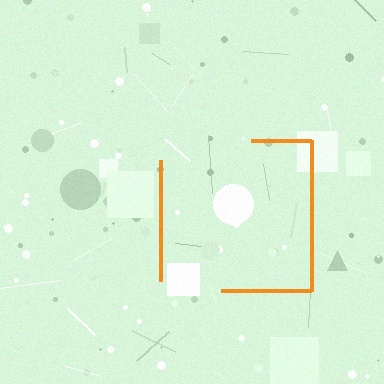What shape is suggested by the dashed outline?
The dashed outline suggests a square.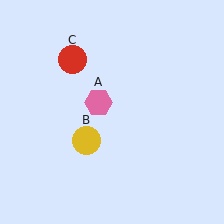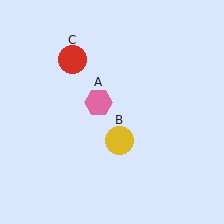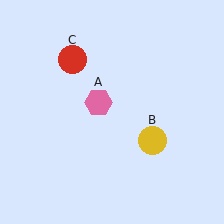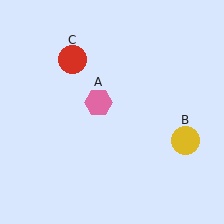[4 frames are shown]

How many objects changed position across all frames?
1 object changed position: yellow circle (object B).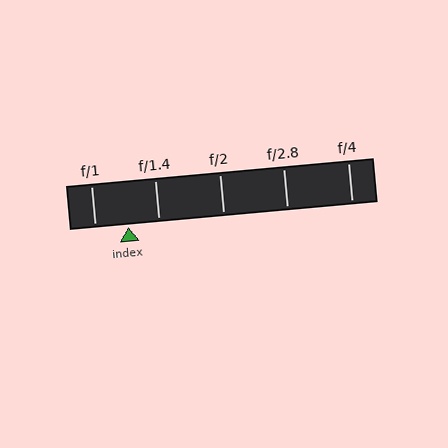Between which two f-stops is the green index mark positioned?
The index mark is between f/1 and f/1.4.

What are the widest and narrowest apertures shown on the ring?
The widest aperture shown is f/1 and the narrowest is f/4.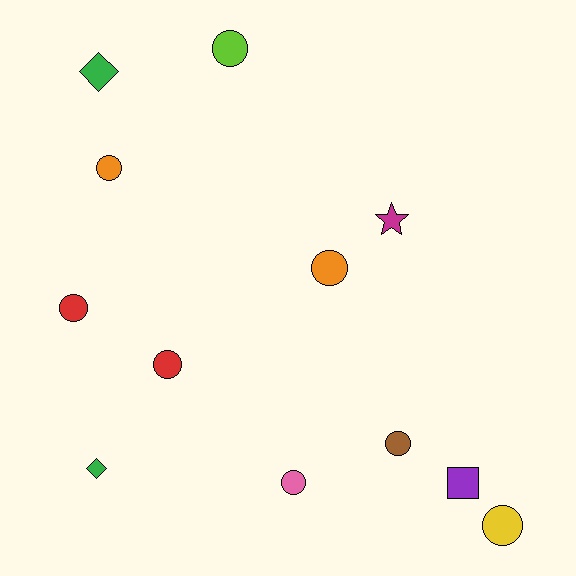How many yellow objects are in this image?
There is 1 yellow object.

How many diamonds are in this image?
There are 2 diamonds.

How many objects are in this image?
There are 12 objects.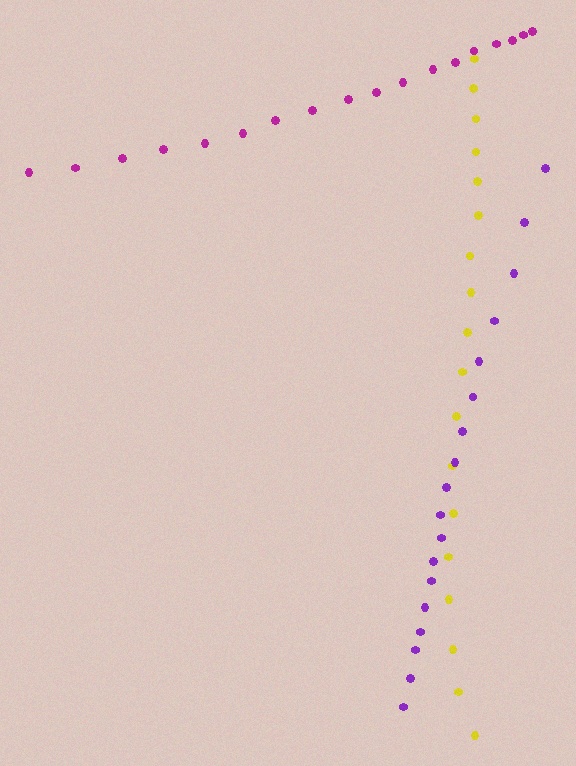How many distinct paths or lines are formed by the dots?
There are 3 distinct paths.